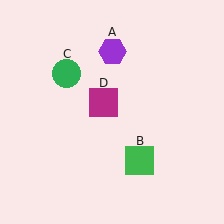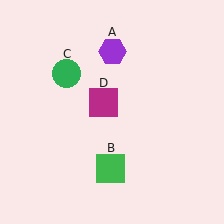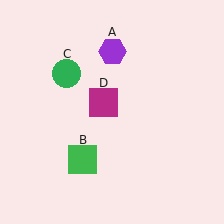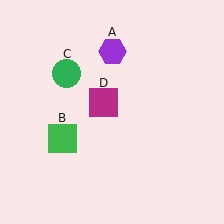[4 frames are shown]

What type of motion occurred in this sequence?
The green square (object B) rotated clockwise around the center of the scene.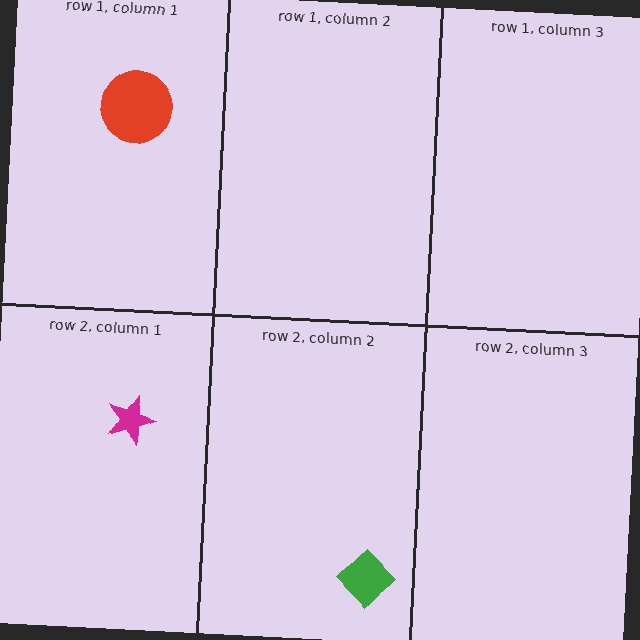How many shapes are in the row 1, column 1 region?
1.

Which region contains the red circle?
The row 1, column 1 region.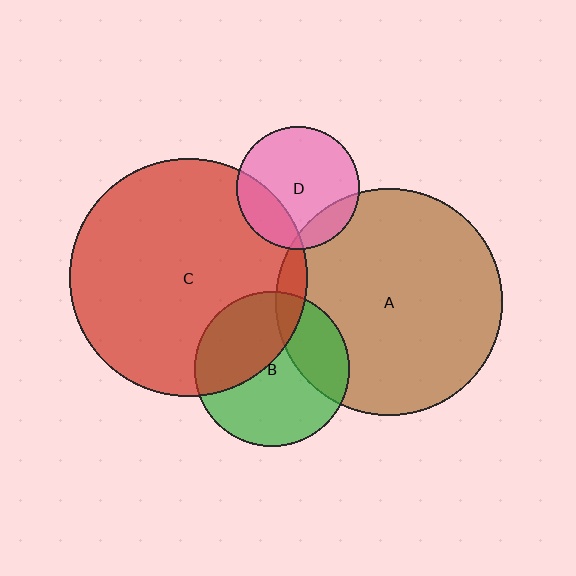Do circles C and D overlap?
Yes.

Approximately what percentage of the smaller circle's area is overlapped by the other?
Approximately 25%.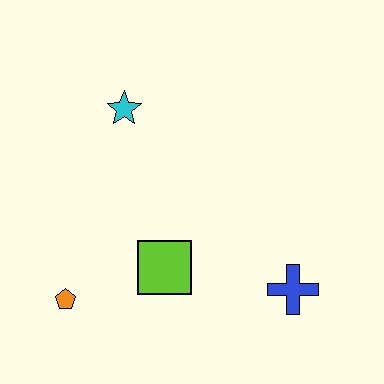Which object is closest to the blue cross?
The lime square is closest to the blue cross.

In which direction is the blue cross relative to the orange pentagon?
The blue cross is to the right of the orange pentagon.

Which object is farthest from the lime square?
The cyan star is farthest from the lime square.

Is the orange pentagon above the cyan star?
No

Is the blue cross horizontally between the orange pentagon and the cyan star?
No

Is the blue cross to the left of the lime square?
No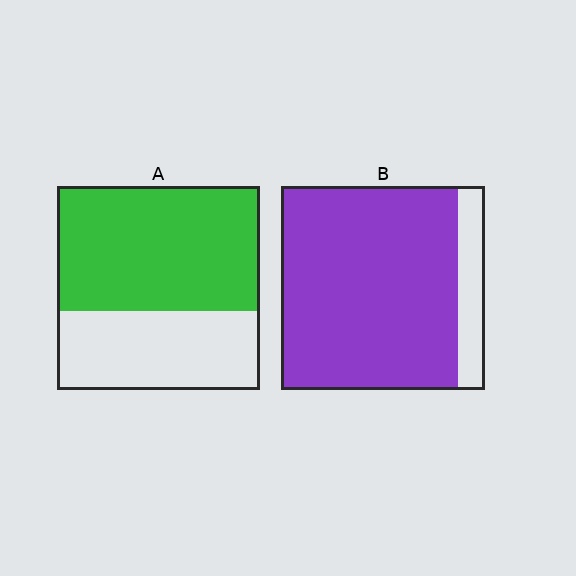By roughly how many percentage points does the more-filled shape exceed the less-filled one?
By roughly 25 percentage points (B over A).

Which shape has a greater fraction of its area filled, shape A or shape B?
Shape B.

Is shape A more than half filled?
Yes.